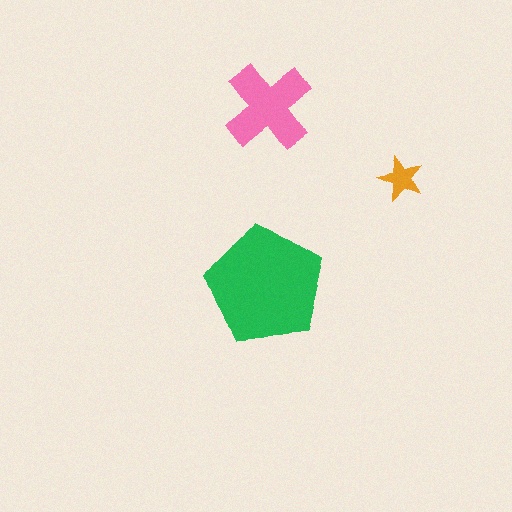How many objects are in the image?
There are 3 objects in the image.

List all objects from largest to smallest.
The green pentagon, the pink cross, the orange star.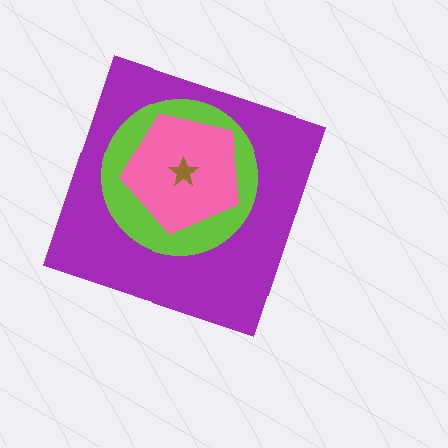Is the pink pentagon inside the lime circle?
Yes.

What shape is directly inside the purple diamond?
The lime circle.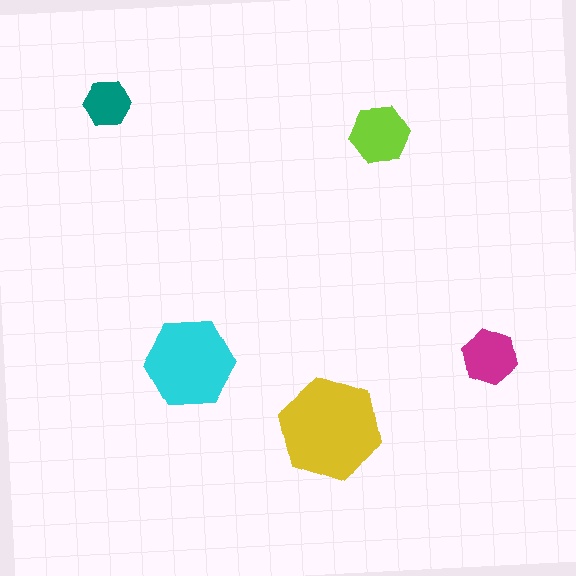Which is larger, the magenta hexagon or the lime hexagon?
The lime one.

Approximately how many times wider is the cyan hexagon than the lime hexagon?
About 1.5 times wider.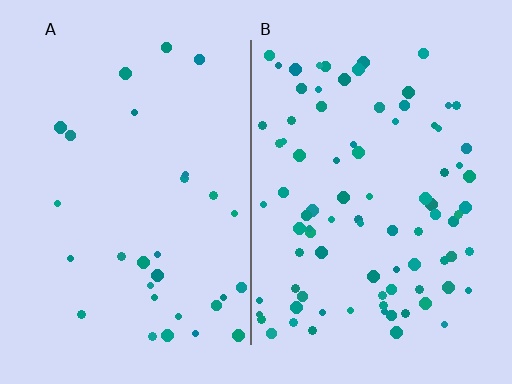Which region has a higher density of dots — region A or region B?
B (the right).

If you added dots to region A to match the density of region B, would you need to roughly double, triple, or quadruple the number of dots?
Approximately triple.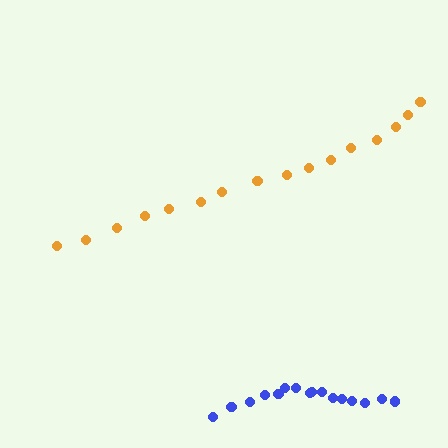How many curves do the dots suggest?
There are 2 distinct paths.